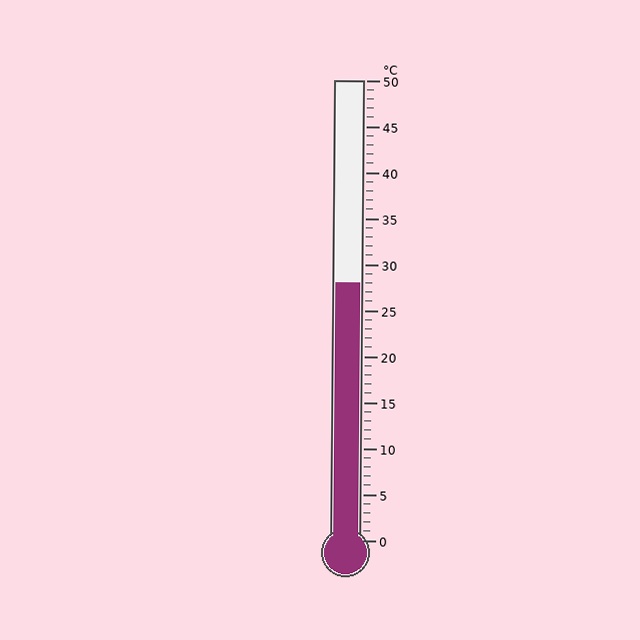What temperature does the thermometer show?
The thermometer shows approximately 28°C.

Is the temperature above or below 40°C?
The temperature is below 40°C.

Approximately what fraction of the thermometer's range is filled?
The thermometer is filled to approximately 55% of its range.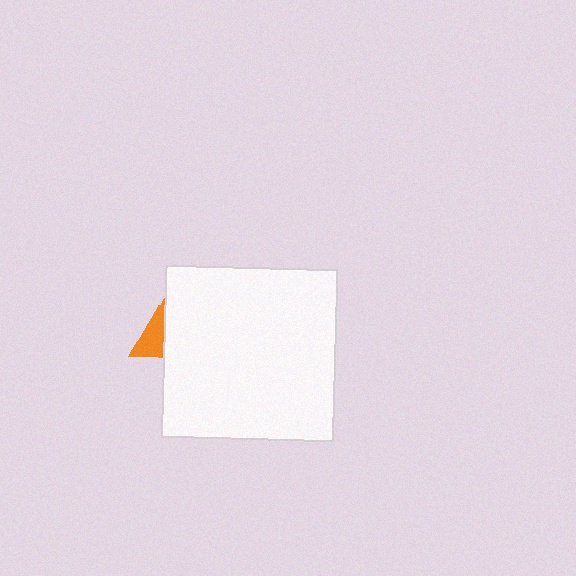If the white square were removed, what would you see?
You would see the complete orange triangle.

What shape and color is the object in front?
The object in front is a white square.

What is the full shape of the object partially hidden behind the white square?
The partially hidden object is an orange triangle.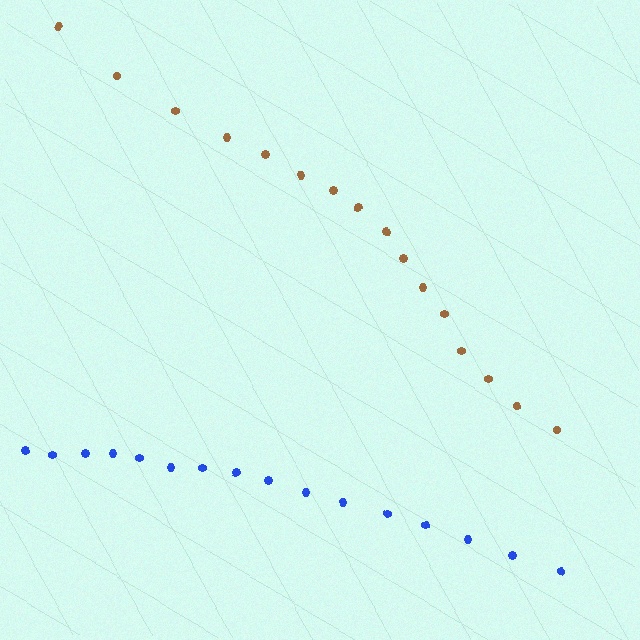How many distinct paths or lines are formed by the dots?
There are 2 distinct paths.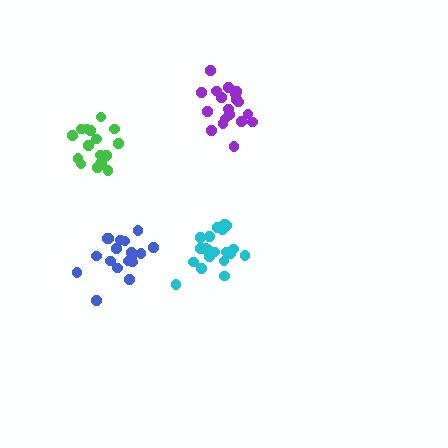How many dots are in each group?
Group 1: 18 dots, Group 2: 20 dots, Group 3: 19 dots, Group 4: 17 dots (74 total).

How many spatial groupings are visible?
There are 4 spatial groupings.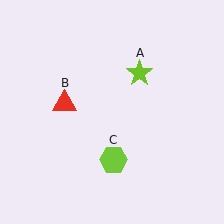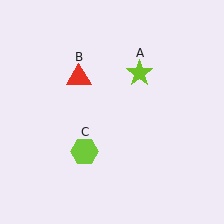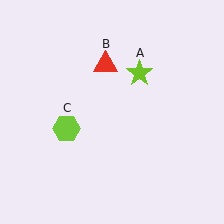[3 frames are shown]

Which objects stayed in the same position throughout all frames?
Lime star (object A) remained stationary.